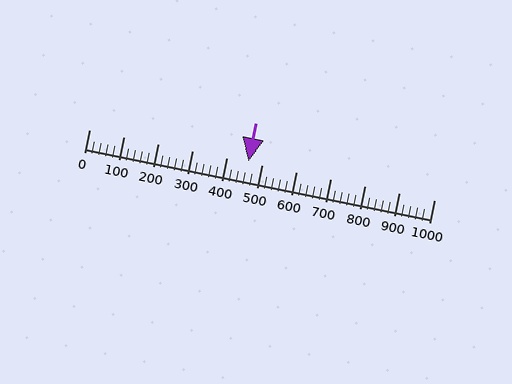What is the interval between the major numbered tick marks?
The major tick marks are spaced 100 units apart.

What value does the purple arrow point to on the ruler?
The purple arrow points to approximately 460.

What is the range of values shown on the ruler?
The ruler shows values from 0 to 1000.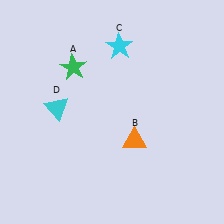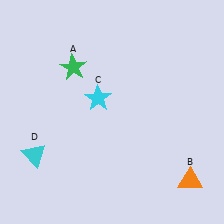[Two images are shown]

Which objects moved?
The objects that moved are: the orange triangle (B), the cyan star (C), the cyan triangle (D).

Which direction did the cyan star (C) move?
The cyan star (C) moved down.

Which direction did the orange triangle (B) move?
The orange triangle (B) moved right.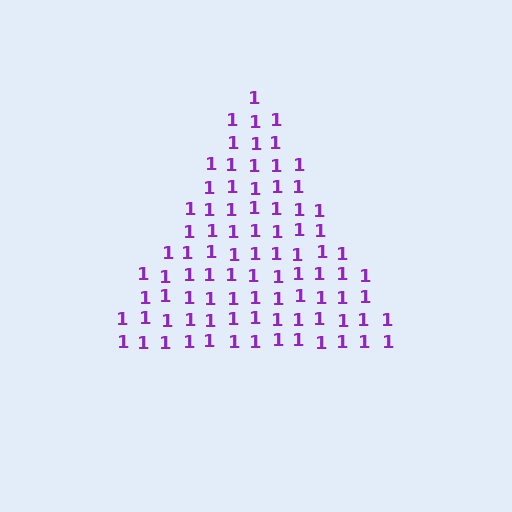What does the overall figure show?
The overall figure shows a triangle.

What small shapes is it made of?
It is made of small digit 1's.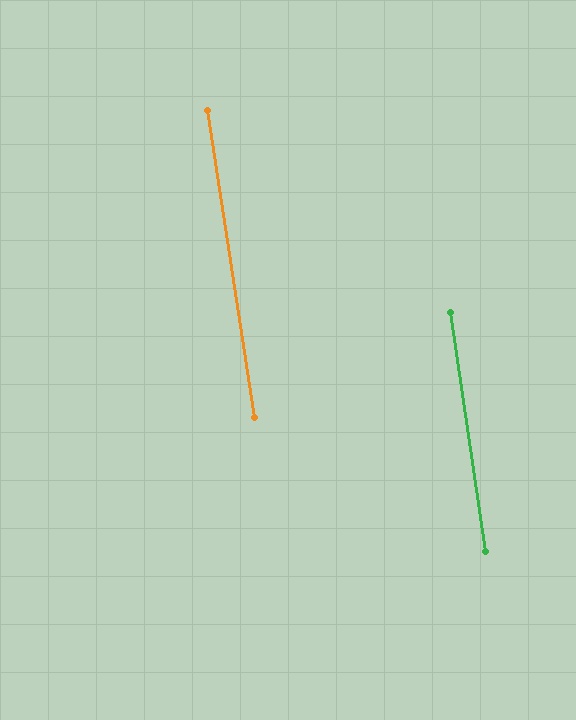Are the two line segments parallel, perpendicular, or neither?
Parallel — their directions differ by only 0.2°.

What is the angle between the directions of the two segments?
Approximately 0 degrees.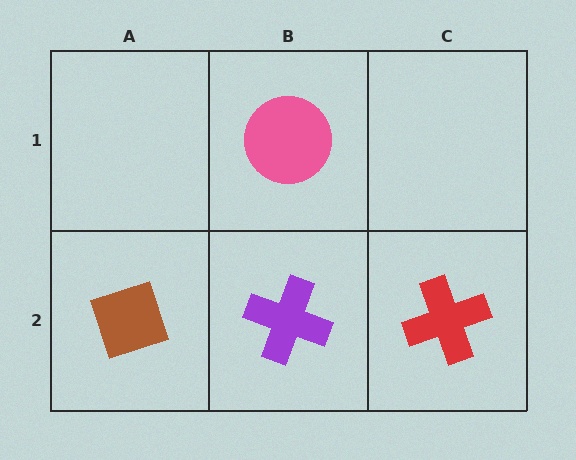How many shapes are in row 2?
3 shapes.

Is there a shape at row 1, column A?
No, that cell is empty.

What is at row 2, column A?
A brown diamond.